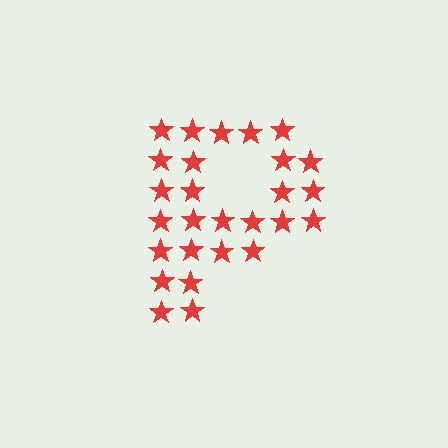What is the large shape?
The large shape is the letter P.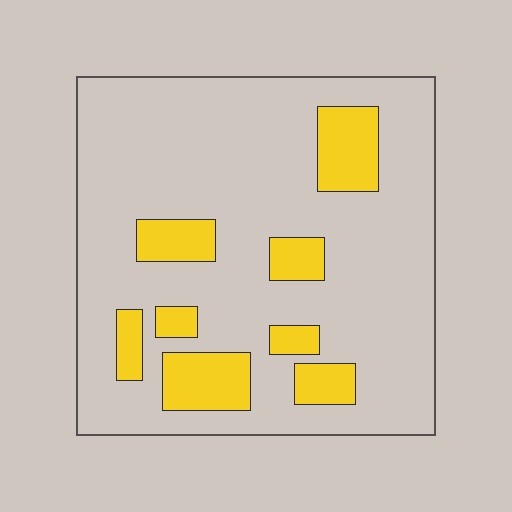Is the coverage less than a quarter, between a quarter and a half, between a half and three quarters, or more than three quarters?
Less than a quarter.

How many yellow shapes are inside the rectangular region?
8.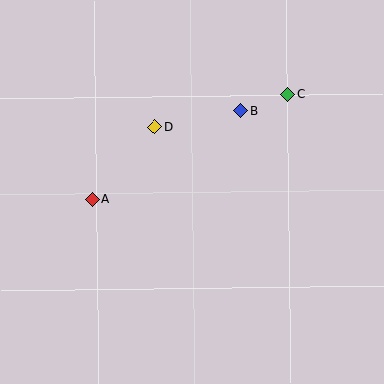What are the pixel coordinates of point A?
Point A is at (92, 200).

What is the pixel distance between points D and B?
The distance between D and B is 87 pixels.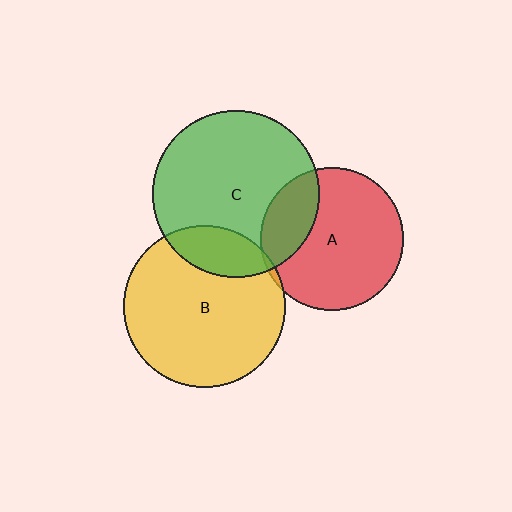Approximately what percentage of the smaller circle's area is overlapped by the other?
Approximately 5%.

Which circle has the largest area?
Circle C (green).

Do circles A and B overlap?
Yes.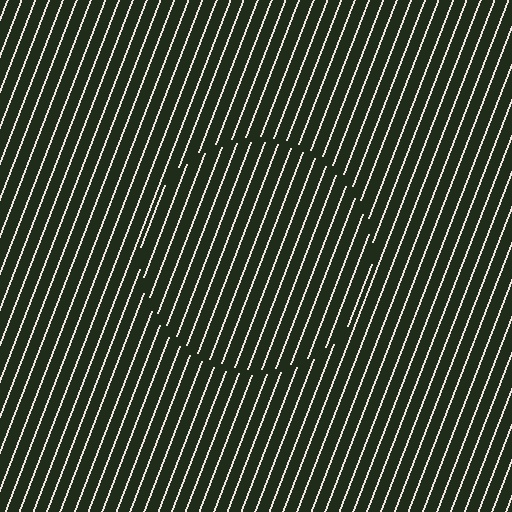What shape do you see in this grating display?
An illusory circle. The interior of the shape contains the same grating, shifted by half a period — the contour is defined by the phase discontinuity where line-ends from the inner and outer gratings abut.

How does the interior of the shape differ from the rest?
The interior of the shape contains the same grating, shifted by half a period — the contour is defined by the phase discontinuity where line-ends from the inner and outer gratings abut.